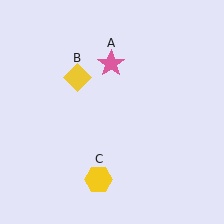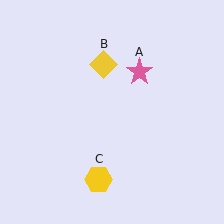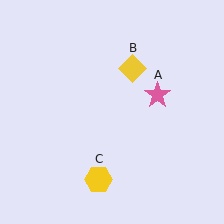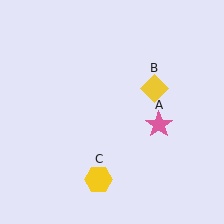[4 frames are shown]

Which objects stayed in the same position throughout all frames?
Yellow hexagon (object C) remained stationary.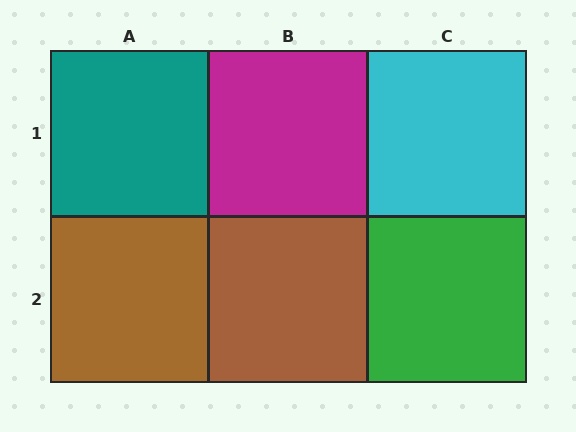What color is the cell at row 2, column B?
Brown.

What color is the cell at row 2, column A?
Brown.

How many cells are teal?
1 cell is teal.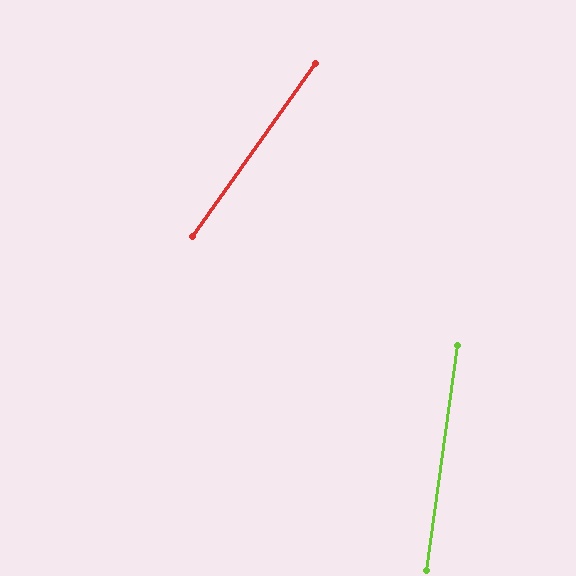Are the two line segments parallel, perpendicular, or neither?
Neither parallel nor perpendicular — they differ by about 28°.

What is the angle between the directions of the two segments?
Approximately 28 degrees.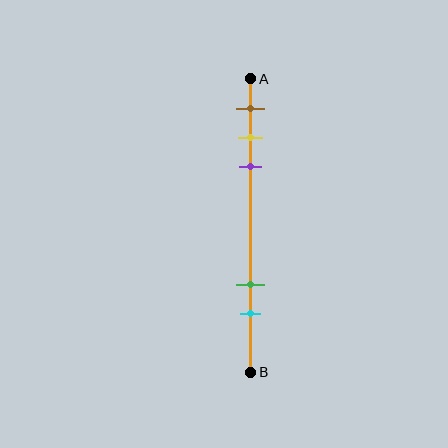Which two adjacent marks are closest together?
The yellow and purple marks are the closest adjacent pair.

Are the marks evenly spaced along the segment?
No, the marks are not evenly spaced.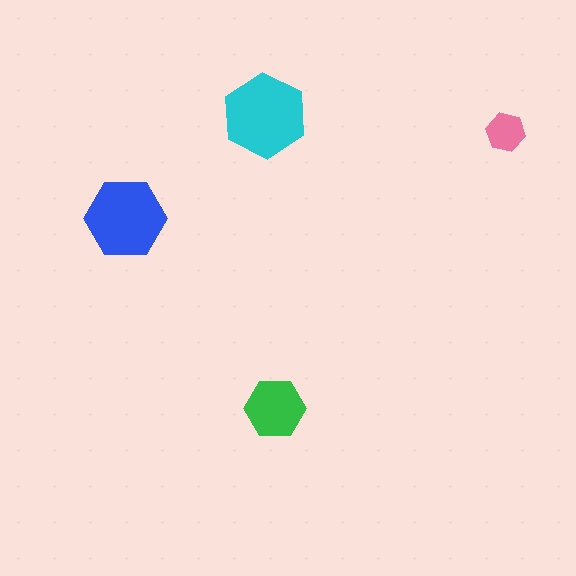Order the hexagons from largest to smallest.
the cyan one, the blue one, the green one, the pink one.